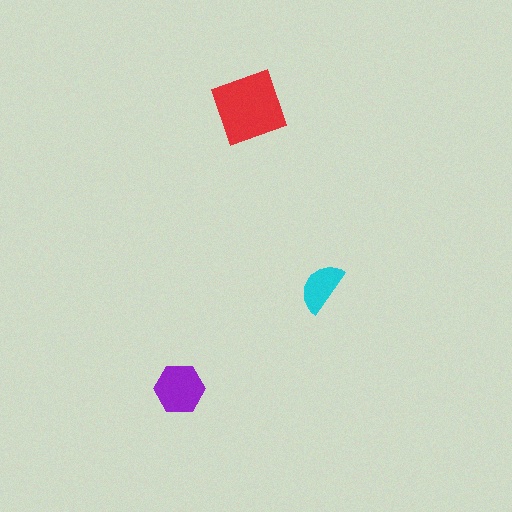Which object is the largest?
The red square.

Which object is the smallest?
The cyan semicircle.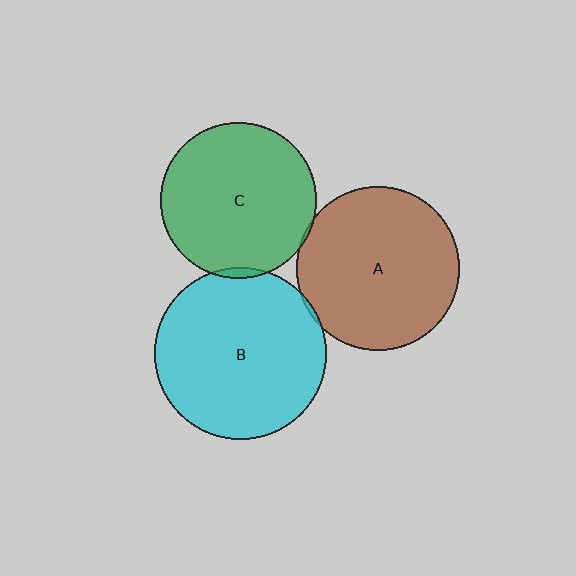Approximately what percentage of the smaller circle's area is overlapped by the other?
Approximately 5%.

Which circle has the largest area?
Circle B (cyan).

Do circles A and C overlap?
Yes.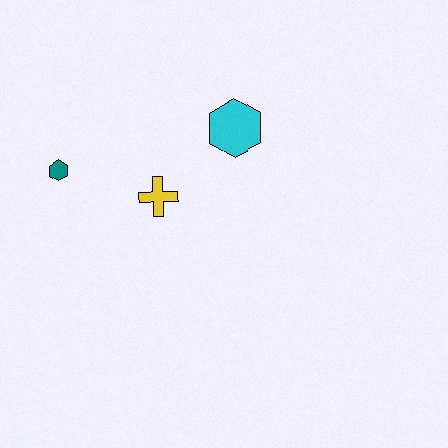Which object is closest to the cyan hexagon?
The yellow cross is closest to the cyan hexagon.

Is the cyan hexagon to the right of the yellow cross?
Yes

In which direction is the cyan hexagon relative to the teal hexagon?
The cyan hexagon is to the right of the teal hexagon.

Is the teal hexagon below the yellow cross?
No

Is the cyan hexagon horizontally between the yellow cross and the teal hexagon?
No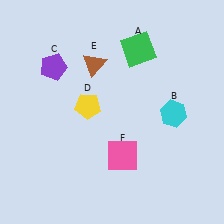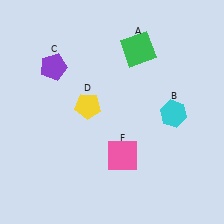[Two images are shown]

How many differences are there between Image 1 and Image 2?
There is 1 difference between the two images.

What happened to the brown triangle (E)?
The brown triangle (E) was removed in Image 2. It was in the top-left area of Image 1.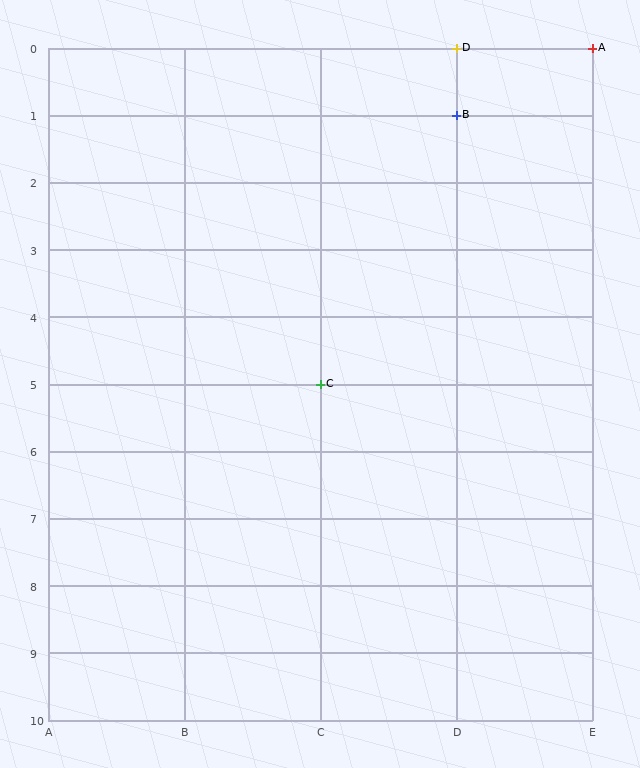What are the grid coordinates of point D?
Point D is at grid coordinates (D, 0).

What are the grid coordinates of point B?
Point B is at grid coordinates (D, 1).